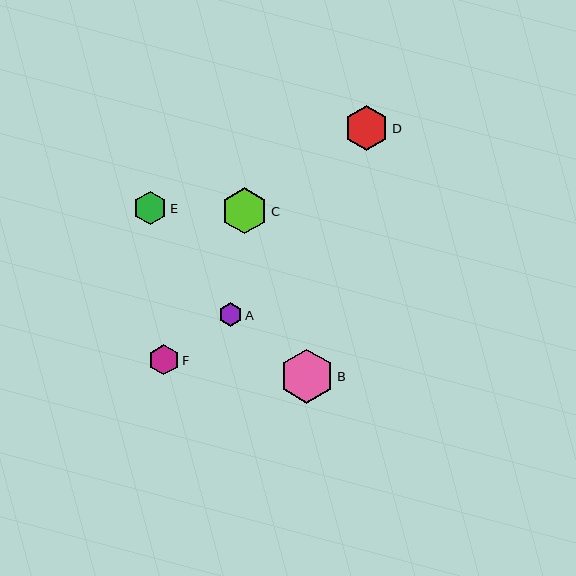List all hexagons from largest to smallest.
From largest to smallest: B, C, D, E, F, A.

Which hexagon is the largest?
Hexagon B is the largest with a size of approximately 54 pixels.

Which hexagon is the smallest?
Hexagon A is the smallest with a size of approximately 23 pixels.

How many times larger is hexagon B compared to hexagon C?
Hexagon B is approximately 1.2 times the size of hexagon C.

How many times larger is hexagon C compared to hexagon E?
Hexagon C is approximately 1.4 times the size of hexagon E.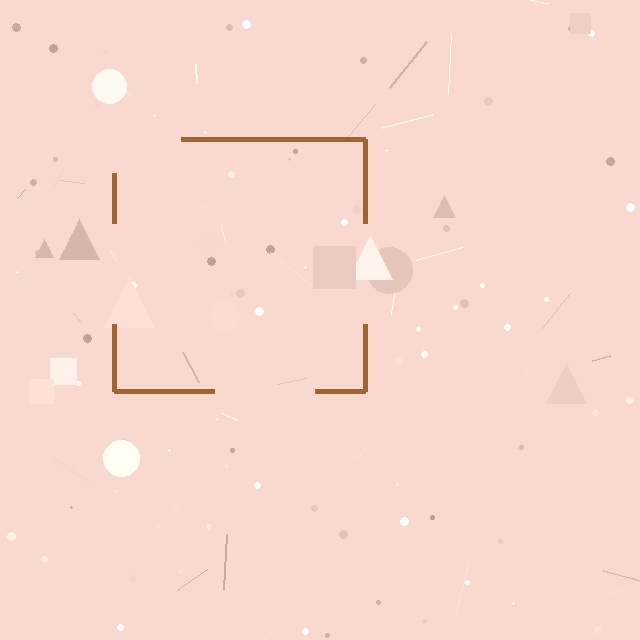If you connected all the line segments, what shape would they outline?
They would outline a square.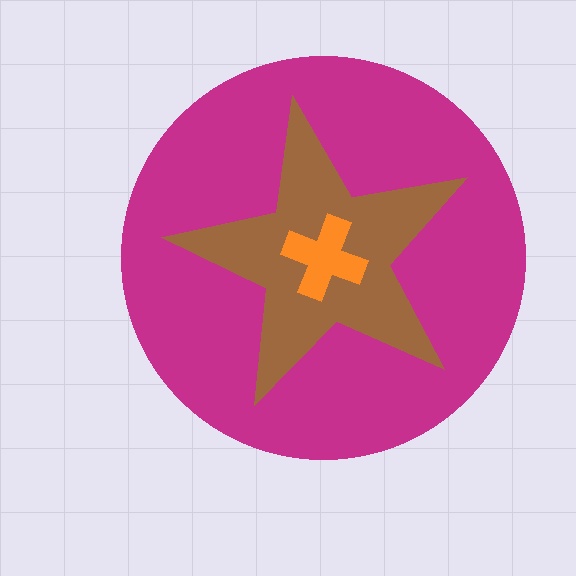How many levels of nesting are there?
3.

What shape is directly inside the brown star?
The orange cross.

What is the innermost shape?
The orange cross.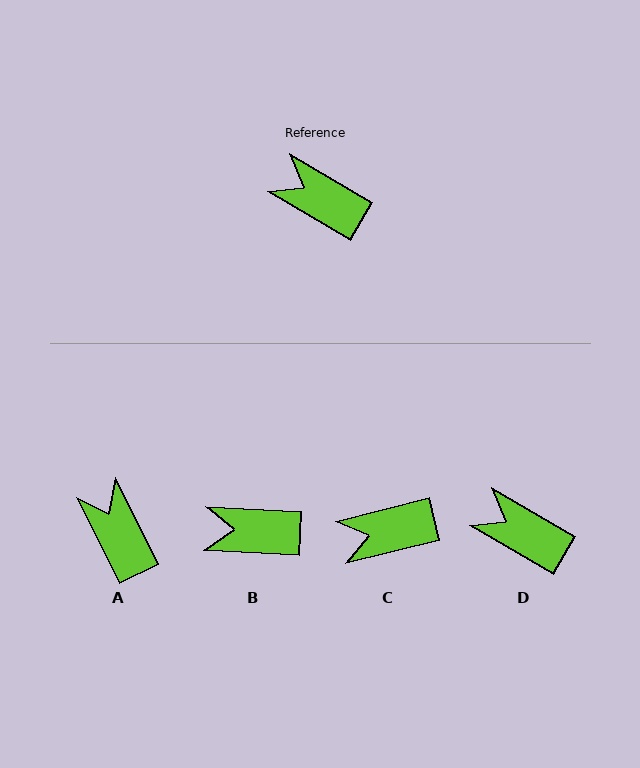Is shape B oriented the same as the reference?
No, it is off by about 27 degrees.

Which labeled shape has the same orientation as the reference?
D.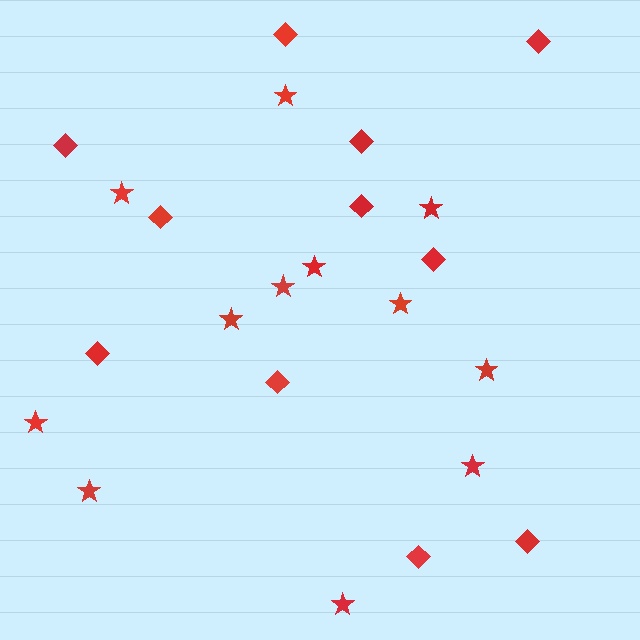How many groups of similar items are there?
There are 2 groups: one group of diamonds (11) and one group of stars (12).